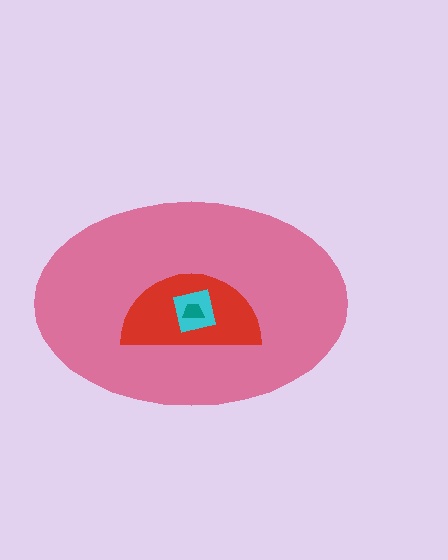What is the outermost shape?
The pink ellipse.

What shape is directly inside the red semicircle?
The cyan square.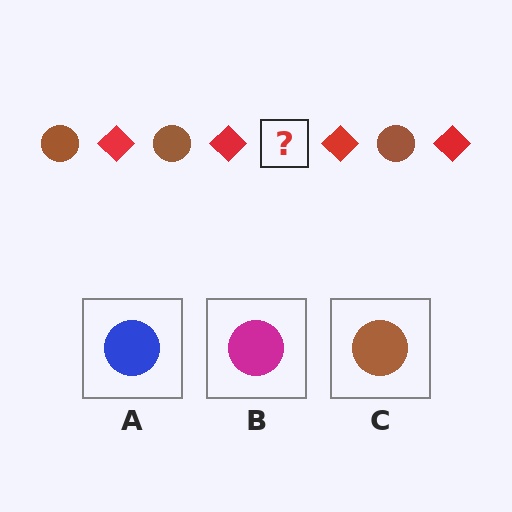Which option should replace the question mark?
Option C.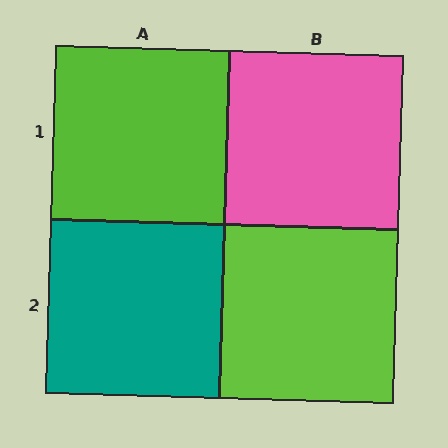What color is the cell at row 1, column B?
Pink.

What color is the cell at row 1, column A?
Lime.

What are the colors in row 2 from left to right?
Teal, lime.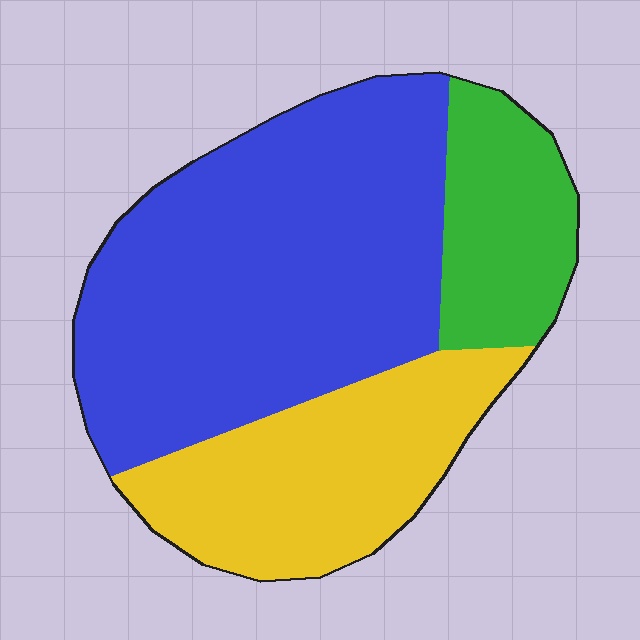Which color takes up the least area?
Green, at roughly 15%.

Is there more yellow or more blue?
Blue.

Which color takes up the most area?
Blue, at roughly 55%.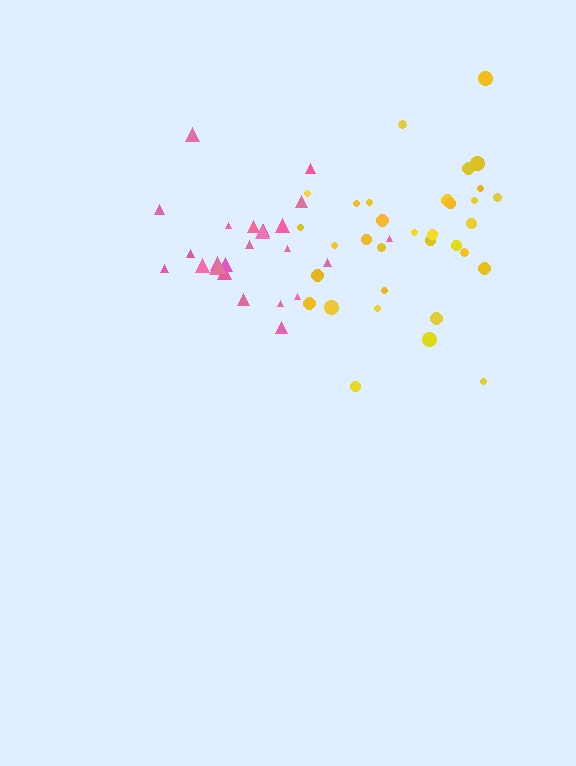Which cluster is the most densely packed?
Pink.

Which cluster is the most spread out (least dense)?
Yellow.